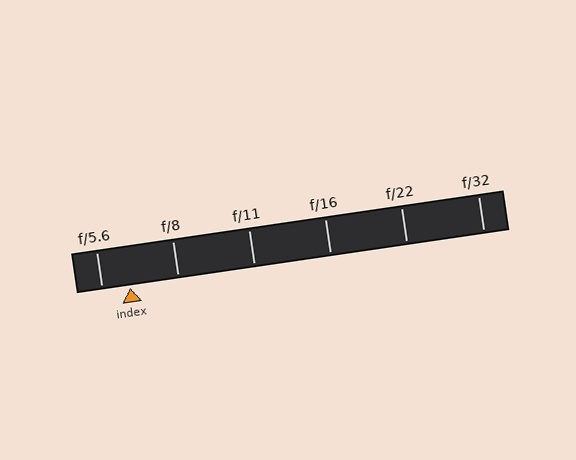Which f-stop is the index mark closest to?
The index mark is closest to f/5.6.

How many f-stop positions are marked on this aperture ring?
There are 6 f-stop positions marked.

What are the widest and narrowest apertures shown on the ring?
The widest aperture shown is f/5.6 and the narrowest is f/32.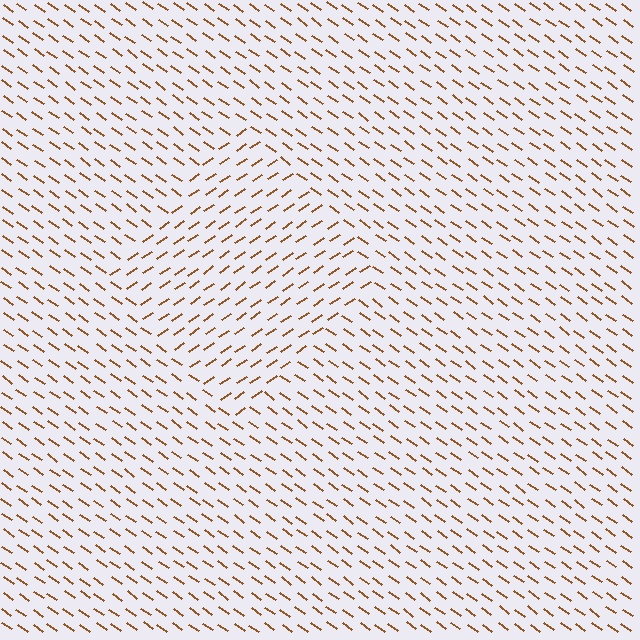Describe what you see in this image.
The image is filled with small brown line segments. A diamond region in the image has lines oriented differently from the surrounding lines, creating a visible texture boundary.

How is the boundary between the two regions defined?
The boundary is defined purely by a change in line orientation (approximately 70 degrees difference). All lines are the same color and thickness.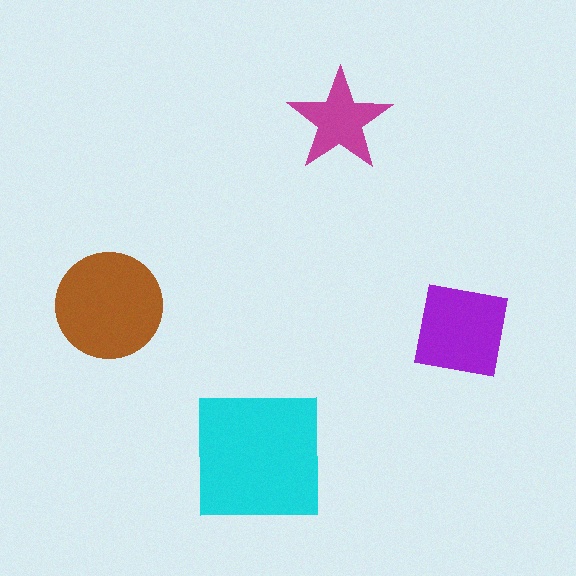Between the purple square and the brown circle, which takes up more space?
The brown circle.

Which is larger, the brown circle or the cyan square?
The cyan square.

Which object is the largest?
The cyan square.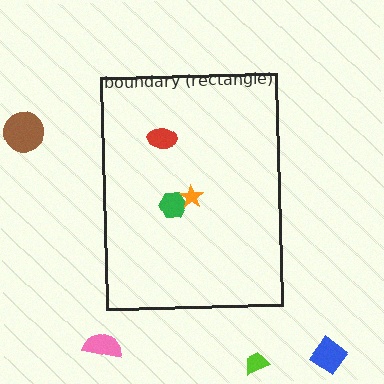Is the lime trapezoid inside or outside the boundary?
Outside.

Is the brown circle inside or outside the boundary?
Outside.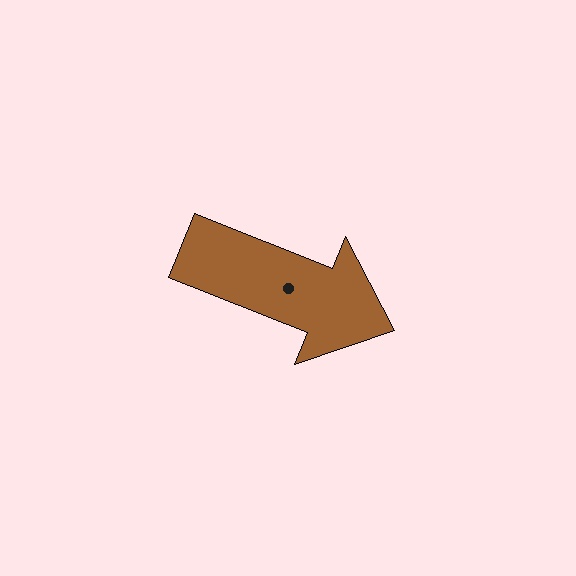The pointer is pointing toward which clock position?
Roughly 4 o'clock.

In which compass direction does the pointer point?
East.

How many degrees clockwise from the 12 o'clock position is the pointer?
Approximately 112 degrees.